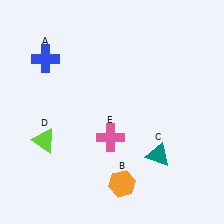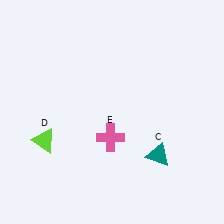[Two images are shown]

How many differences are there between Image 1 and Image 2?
There are 2 differences between the two images.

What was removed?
The orange hexagon (B), the blue cross (A) were removed in Image 2.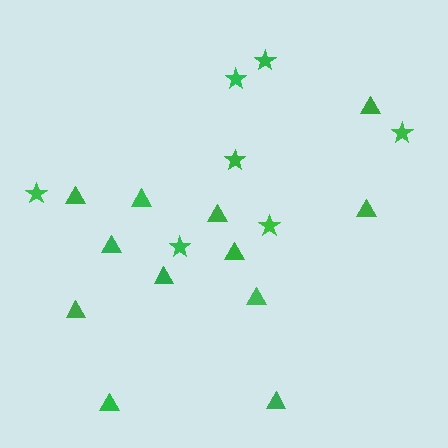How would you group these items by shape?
There are 2 groups: one group of triangles (12) and one group of stars (7).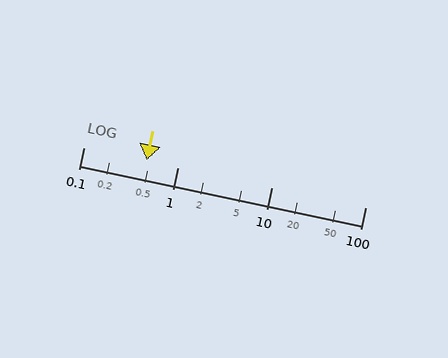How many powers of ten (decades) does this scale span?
The scale spans 3 decades, from 0.1 to 100.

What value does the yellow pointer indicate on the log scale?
The pointer indicates approximately 0.47.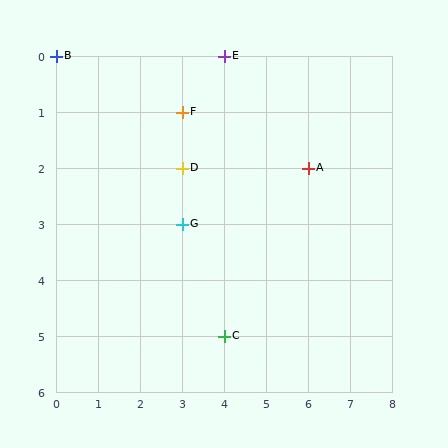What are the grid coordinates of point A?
Point A is at grid coordinates (6, 2).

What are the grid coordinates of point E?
Point E is at grid coordinates (4, 0).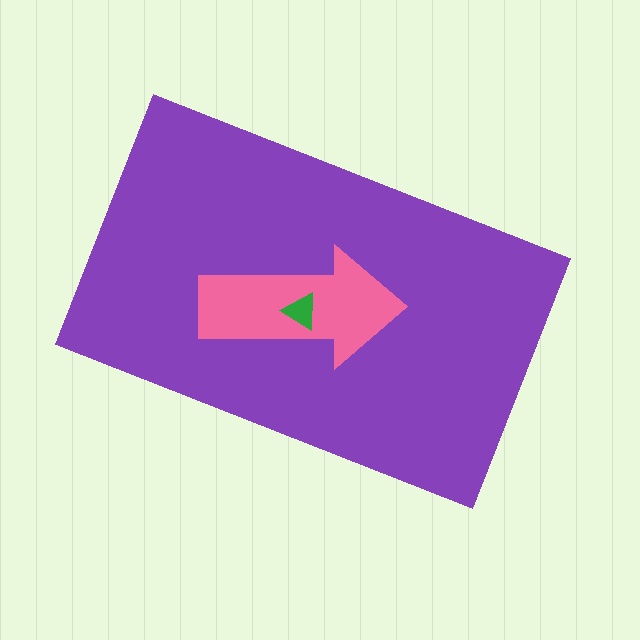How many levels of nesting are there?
3.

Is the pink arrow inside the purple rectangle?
Yes.